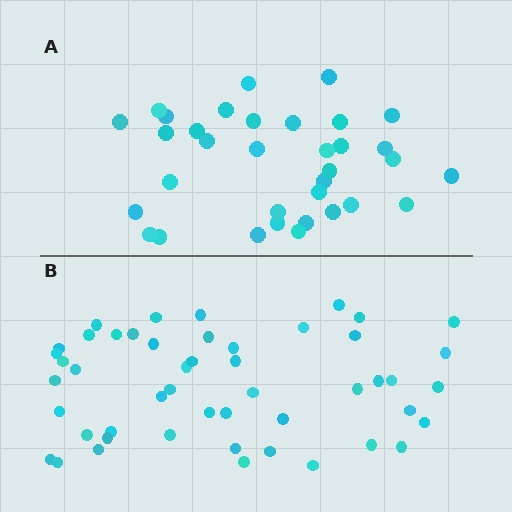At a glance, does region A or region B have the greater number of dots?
Region B (the bottom region) has more dots.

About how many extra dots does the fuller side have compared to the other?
Region B has approximately 15 more dots than region A.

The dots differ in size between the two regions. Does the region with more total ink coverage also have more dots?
No. Region A has more total ink coverage because its dots are larger, but region B actually contains more individual dots. Total area can be misleading — the number of items is what matters here.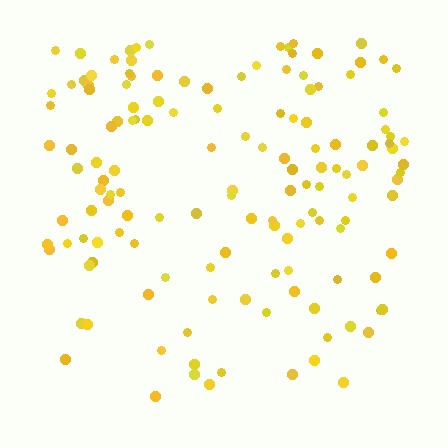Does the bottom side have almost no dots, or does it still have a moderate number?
Still a moderate number, just noticeably fewer than the top.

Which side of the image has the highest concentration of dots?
The top.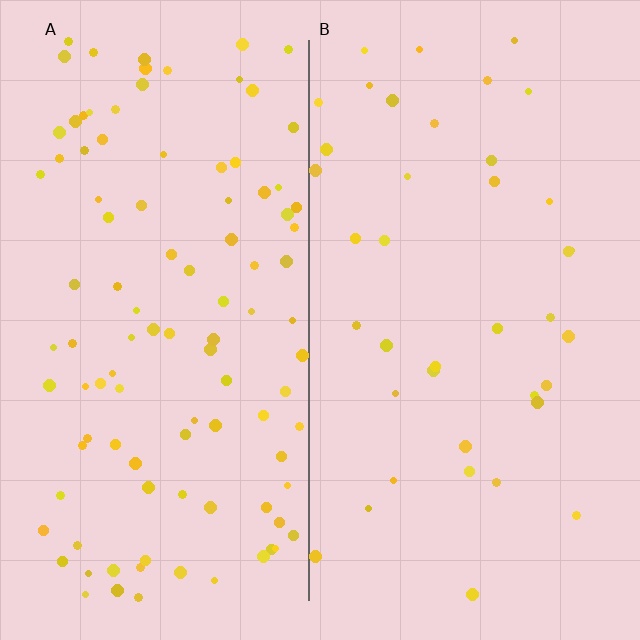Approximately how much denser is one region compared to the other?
Approximately 2.6× — region A over region B.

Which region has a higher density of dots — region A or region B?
A (the left).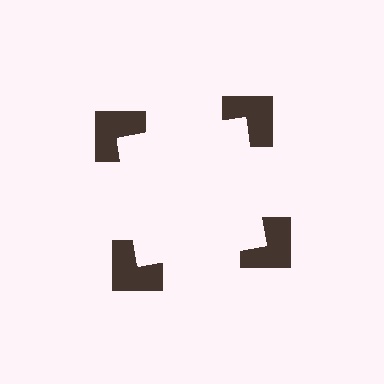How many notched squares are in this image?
There are 4 — one at each vertex of the illusory square.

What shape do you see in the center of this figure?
An illusory square — its edges are inferred from the aligned wedge cuts in the notched squares, not physically drawn.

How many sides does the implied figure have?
4 sides.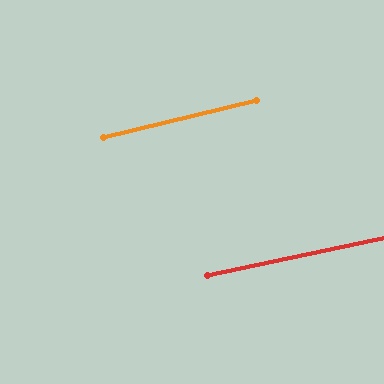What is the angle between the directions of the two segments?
Approximately 1 degree.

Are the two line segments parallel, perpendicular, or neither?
Parallel — their directions differ by only 1.4°.